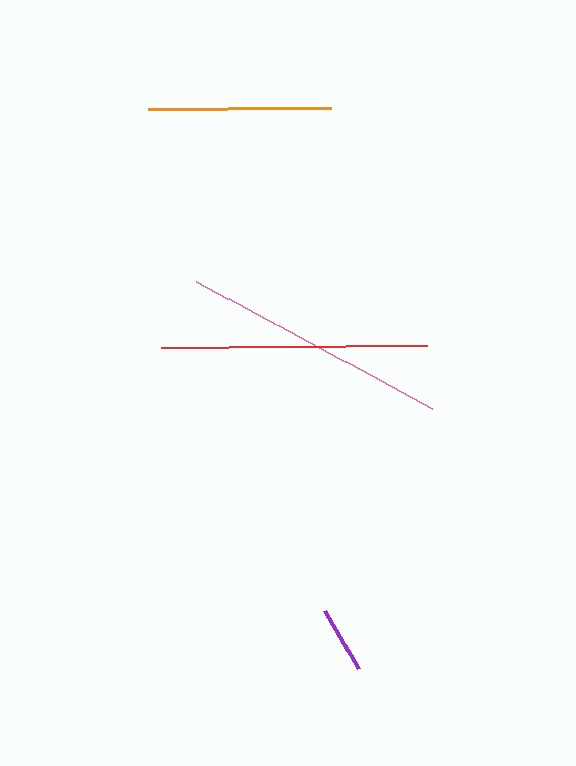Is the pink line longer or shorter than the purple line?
The pink line is longer than the purple line.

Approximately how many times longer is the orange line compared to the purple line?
The orange line is approximately 2.7 times the length of the purple line.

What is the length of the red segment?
The red segment is approximately 266 pixels long.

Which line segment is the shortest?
The purple line is the shortest at approximately 68 pixels.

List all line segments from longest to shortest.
From longest to shortest: pink, red, orange, purple.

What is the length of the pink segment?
The pink segment is approximately 268 pixels long.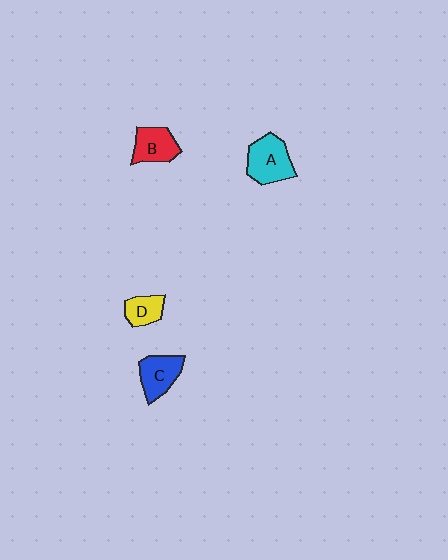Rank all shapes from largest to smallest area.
From largest to smallest: A (cyan), C (blue), B (red), D (yellow).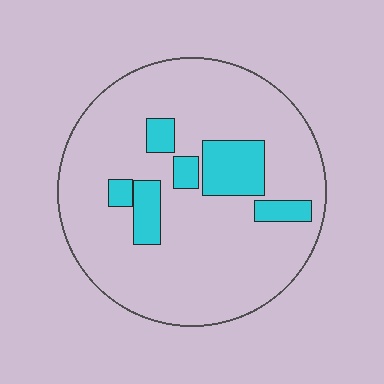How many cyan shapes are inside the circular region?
6.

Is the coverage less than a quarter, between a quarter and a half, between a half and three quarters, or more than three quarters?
Less than a quarter.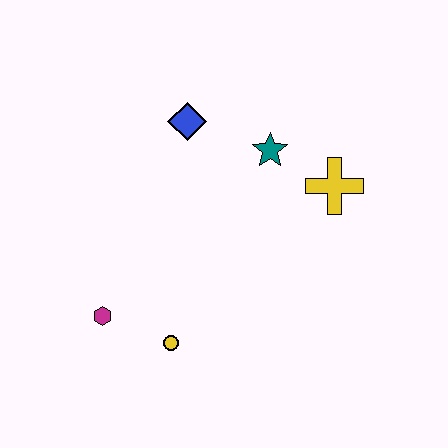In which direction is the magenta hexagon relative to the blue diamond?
The magenta hexagon is below the blue diamond.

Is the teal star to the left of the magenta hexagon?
No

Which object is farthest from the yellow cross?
The magenta hexagon is farthest from the yellow cross.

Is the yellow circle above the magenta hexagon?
No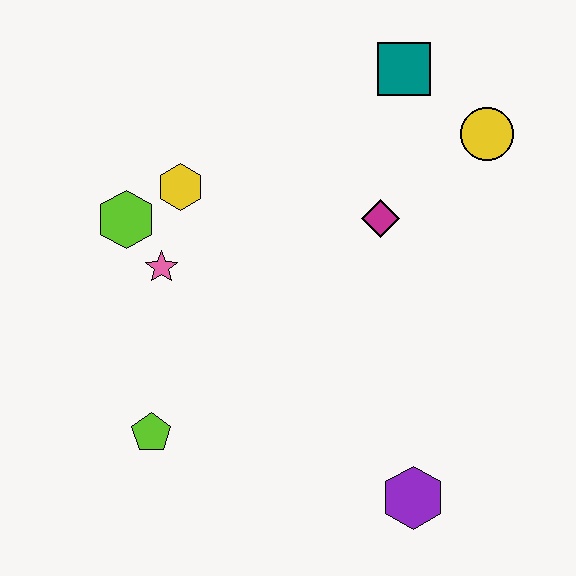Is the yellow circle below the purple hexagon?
No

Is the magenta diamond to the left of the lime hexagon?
No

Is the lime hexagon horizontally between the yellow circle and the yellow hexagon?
No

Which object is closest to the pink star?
The lime hexagon is closest to the pink star.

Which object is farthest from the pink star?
The yellow circle is farthest from the pink star.